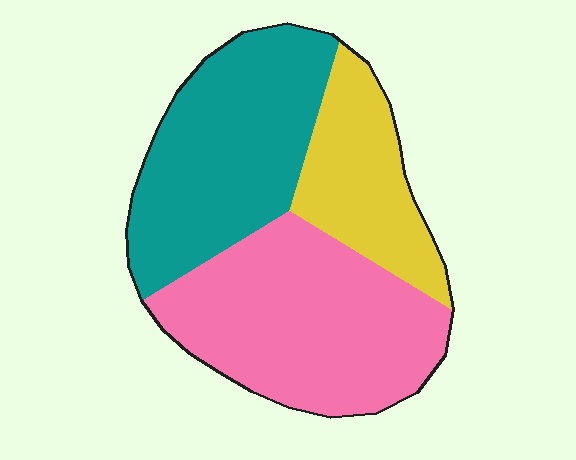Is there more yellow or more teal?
Teal.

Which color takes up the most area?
Pink, at roughly 40%.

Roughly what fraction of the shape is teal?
Teal covers about 35% of the shape.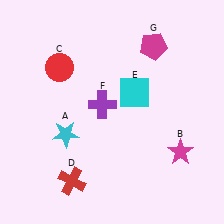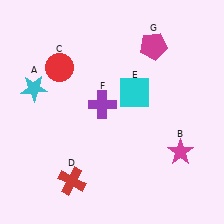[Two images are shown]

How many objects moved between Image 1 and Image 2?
1 object moved between the two images.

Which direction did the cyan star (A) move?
The cyan star (A) moved up.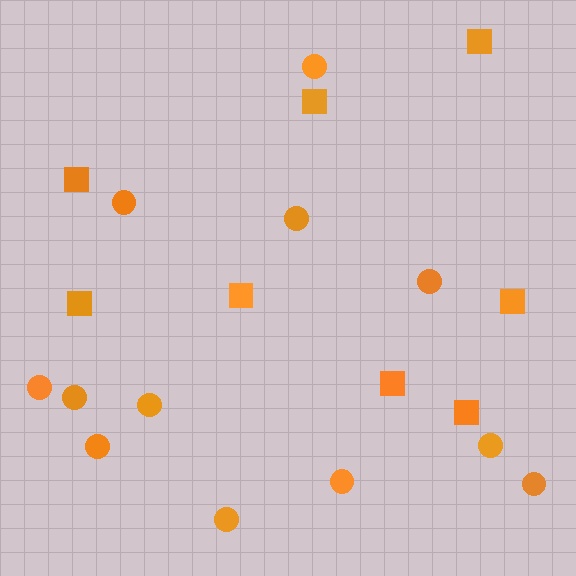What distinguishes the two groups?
There are 2 groups: one group of squares (8) and one group of circles (12).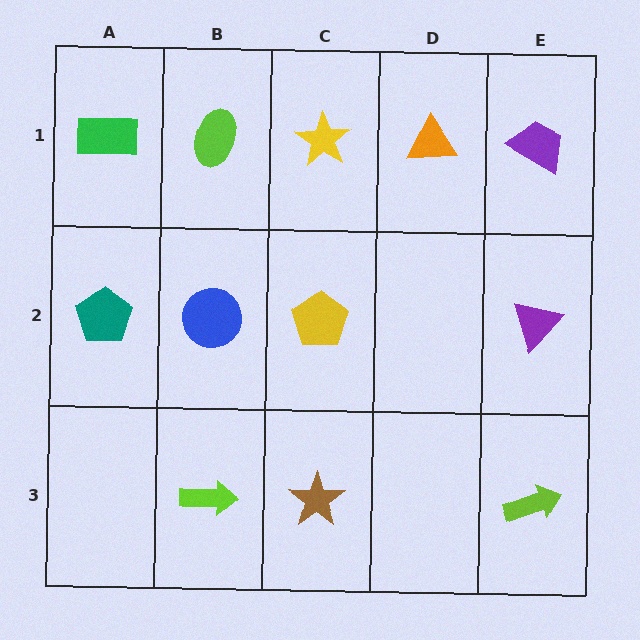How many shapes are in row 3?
3 shapes.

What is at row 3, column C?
A brown star.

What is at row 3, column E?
A lime arrow.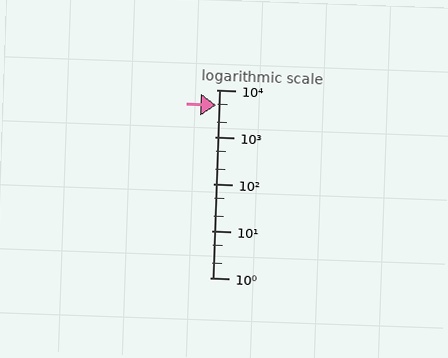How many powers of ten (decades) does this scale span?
The scale spans 4 decades, from 1 to 10000.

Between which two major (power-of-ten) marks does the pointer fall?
The pointer is between 1000 and 10000.